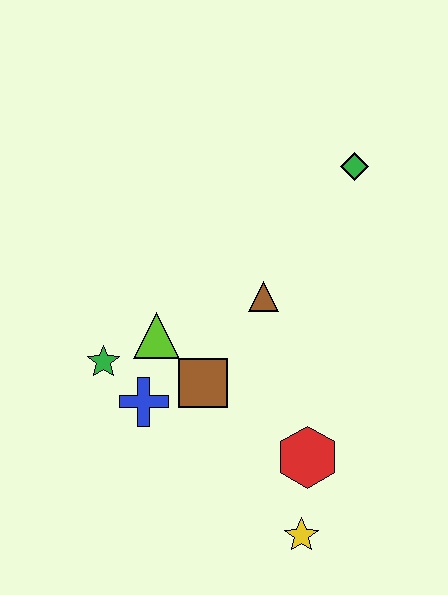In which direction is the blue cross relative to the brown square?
The blue cross is to the left of the brown square.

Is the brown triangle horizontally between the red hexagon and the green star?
Yes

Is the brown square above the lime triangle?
No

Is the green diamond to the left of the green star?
No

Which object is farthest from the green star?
The green diamond is farthest from the green star.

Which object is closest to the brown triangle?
The brown square is closest to the brown triangle.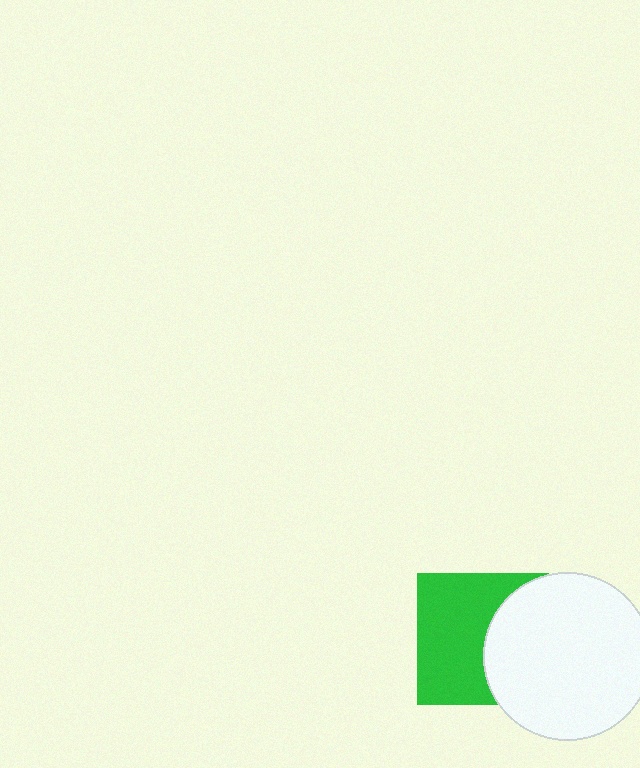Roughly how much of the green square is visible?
About half of it is visible (roughly 59%).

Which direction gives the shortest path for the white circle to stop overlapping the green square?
Moving right gives the shortest separation.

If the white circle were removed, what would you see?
You would see the complete green square.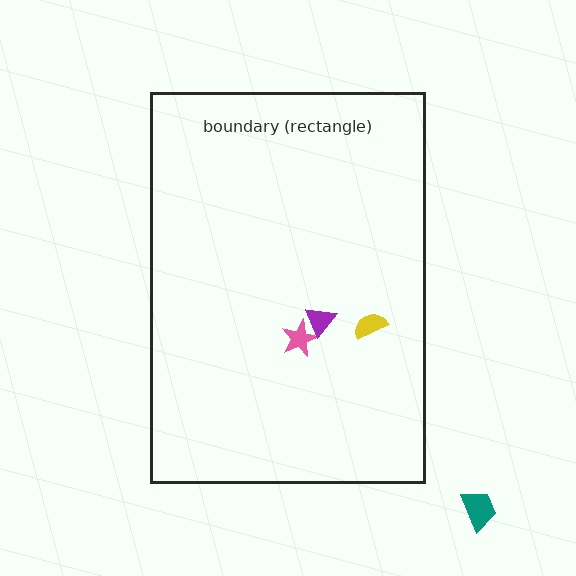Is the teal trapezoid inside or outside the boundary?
Outside.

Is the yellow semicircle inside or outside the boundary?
Inside.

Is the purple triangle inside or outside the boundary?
Inside.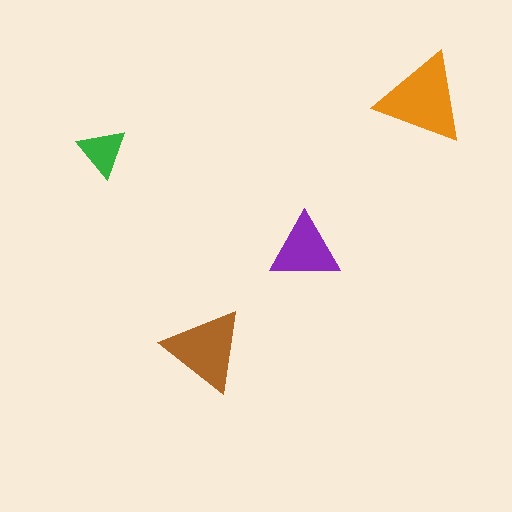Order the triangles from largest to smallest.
the orange one, the brown one, the purple one, the green one.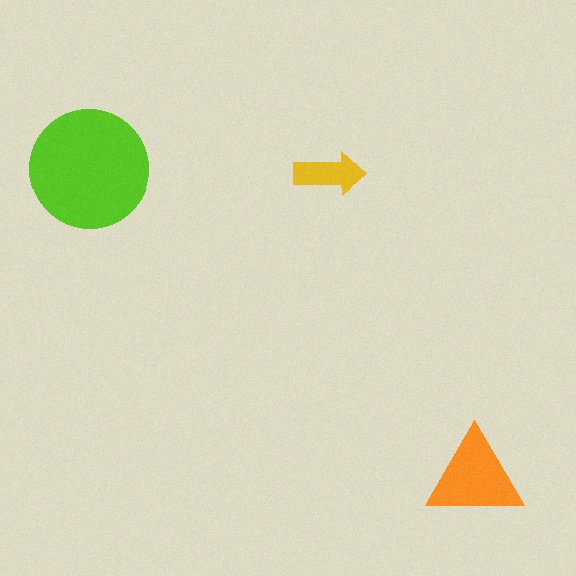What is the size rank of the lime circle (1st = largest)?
1st.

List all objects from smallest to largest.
The yellow arrow, the orange triangle, the lime circle.